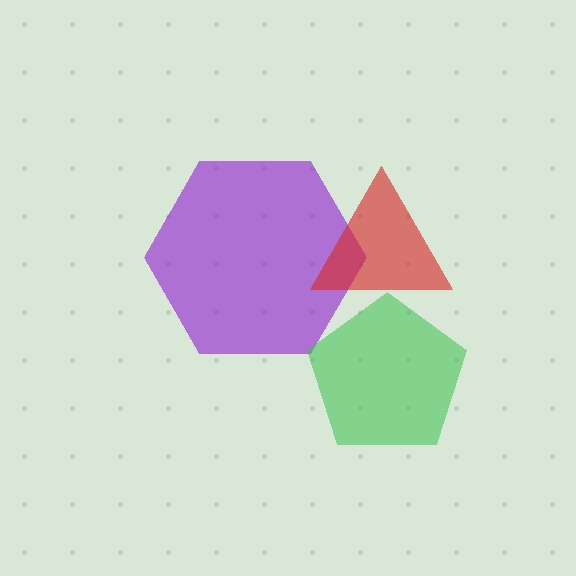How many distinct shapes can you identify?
There are 3 distinct shapes: a purple hexagon, a green pentagon, a red triangle.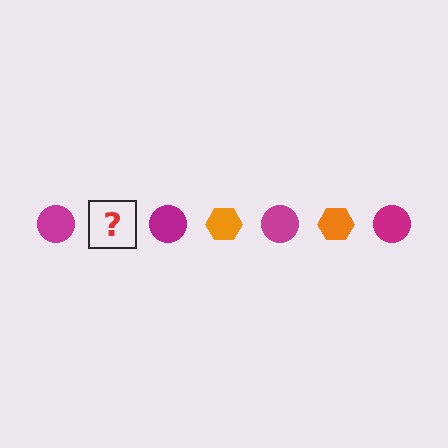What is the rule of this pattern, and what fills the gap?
The rule is that the pattern alternates between magenta circle and orange hexagon. The gap should be filled with an orange hexagon.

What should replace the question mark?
The question mark should be replaced with an orange hexagon.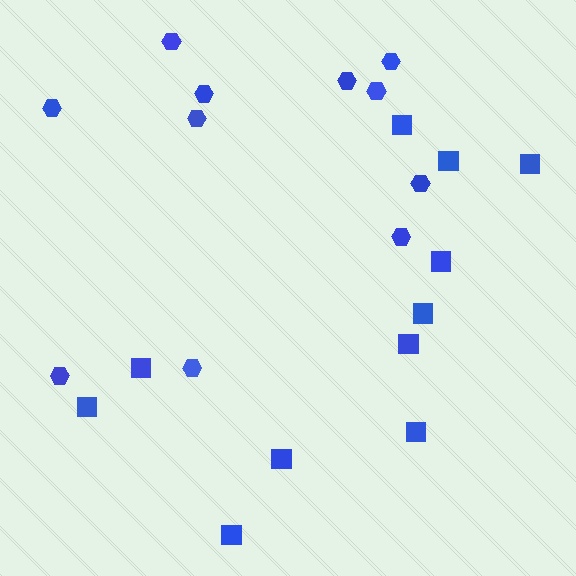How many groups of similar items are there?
There are 2 groups: one group of squares (11) and one group of hexagons (11).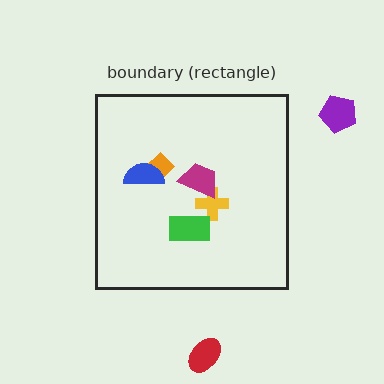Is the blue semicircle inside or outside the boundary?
Inside.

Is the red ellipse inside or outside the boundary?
Outside.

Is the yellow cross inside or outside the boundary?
Inside.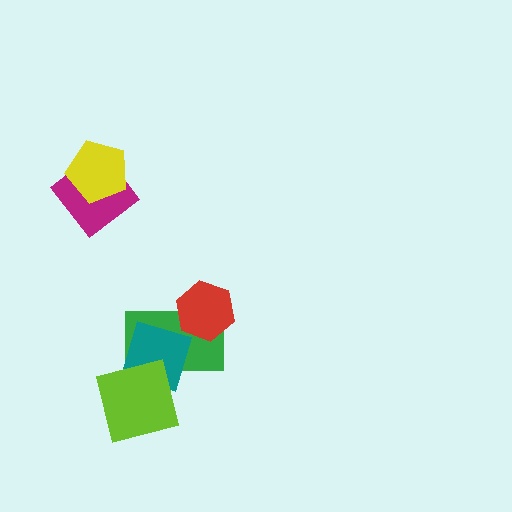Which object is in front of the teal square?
The lime square is in front of the teal square.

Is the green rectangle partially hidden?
Yes, it is partially covered by another shape.